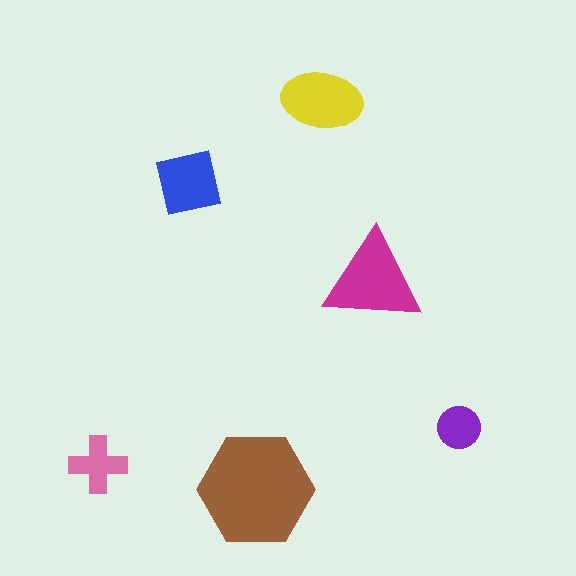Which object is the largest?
The brown hexagon.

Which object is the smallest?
The purple circle.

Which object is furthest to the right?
The purple circle is rightmost.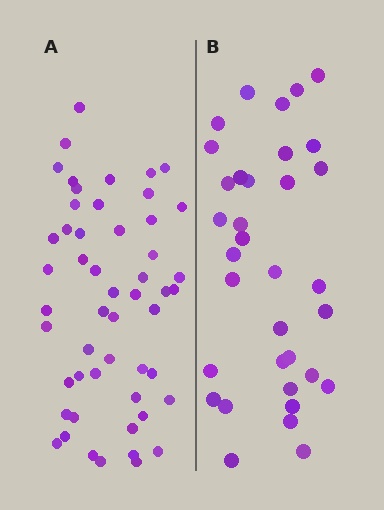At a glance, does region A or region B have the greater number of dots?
Region A (the left region) has more dots.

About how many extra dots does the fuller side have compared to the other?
Region A has approximately 20 more dots than region B.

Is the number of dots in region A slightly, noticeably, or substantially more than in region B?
Region A has substantially more. The ratio is roughly 1.5 to 1.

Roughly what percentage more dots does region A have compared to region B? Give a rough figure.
About 55% more.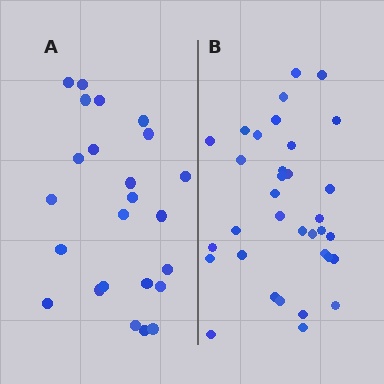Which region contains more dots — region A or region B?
Region B (the right region) has more dots.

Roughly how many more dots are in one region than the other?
Region B has roughly 10 or so more dots than region A.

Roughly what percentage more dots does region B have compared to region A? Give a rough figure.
About 40% more.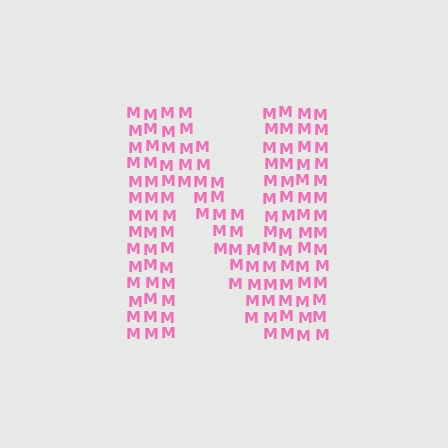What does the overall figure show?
The overall figure shows the letter N.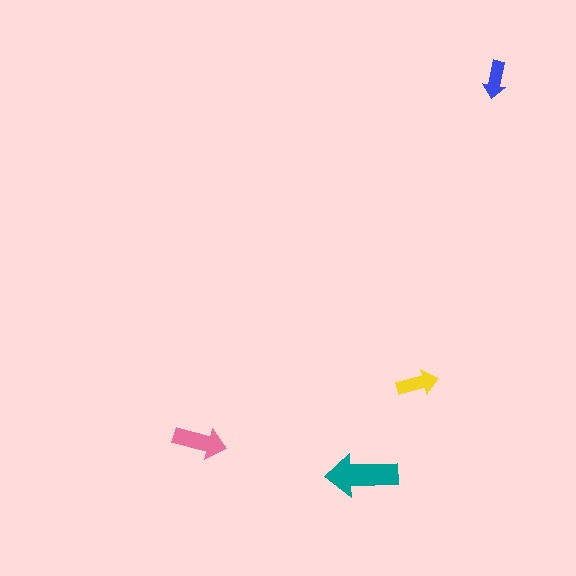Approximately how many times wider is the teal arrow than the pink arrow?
About 1.5 times wider.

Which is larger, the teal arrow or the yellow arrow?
The teal one.